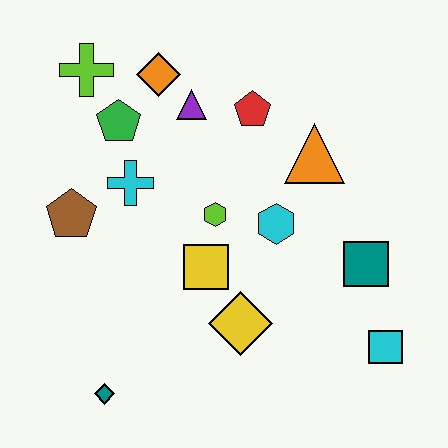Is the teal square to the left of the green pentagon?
No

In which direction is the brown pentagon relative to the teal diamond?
The brown pentagon is above the teal diamond.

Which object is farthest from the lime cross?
The cyan square is farthest from the lime cross.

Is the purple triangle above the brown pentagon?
Yes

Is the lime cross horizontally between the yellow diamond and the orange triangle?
No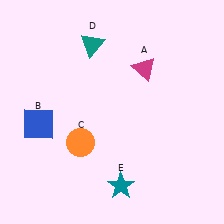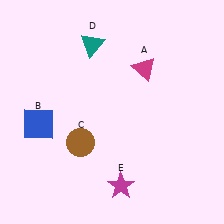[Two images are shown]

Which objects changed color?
C changed from orange to brown. E changed from teal to magenta.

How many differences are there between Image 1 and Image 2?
There are 2 differences between the two images.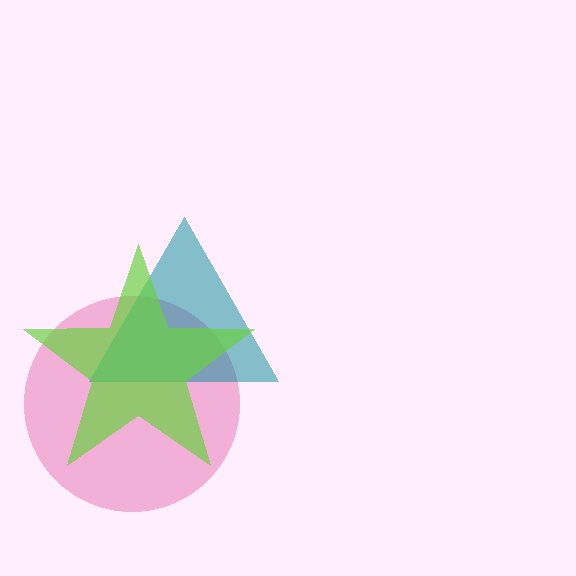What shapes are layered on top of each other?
The layered shapes are: a pink circle, a teal triangle, a lime star.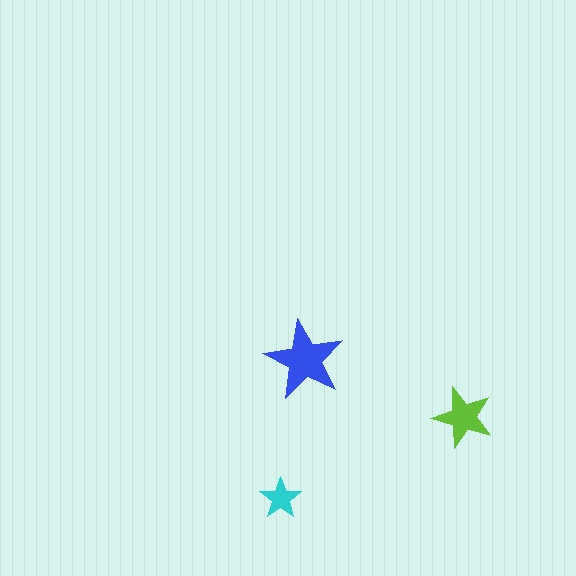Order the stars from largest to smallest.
the blue one, the lime one, the cyan one.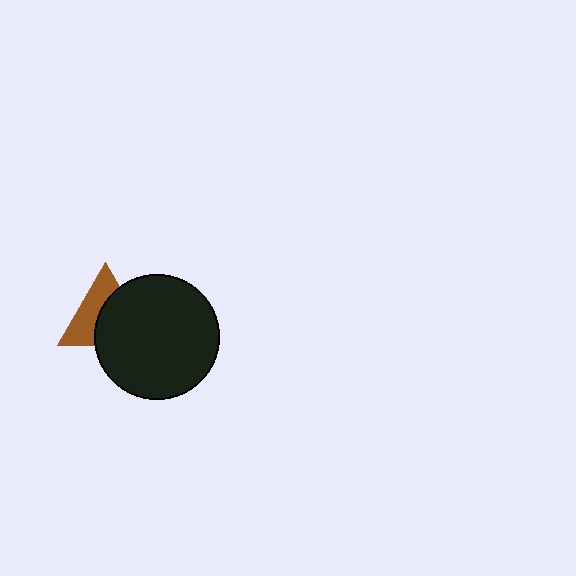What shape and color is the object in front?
The object in front is a black circle.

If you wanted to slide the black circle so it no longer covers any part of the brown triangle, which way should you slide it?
Slide it toward the lower-right — that is the most direct way to separate the two shapes.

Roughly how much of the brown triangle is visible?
About half of it is visible (roughly 47%).